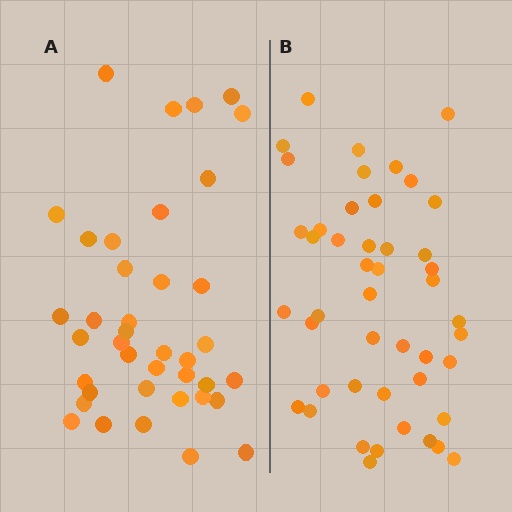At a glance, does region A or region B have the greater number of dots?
Region B (the right region) has more dots.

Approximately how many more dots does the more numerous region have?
Region B has roughly 8 or so more dots than region A.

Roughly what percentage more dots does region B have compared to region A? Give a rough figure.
About 20% more.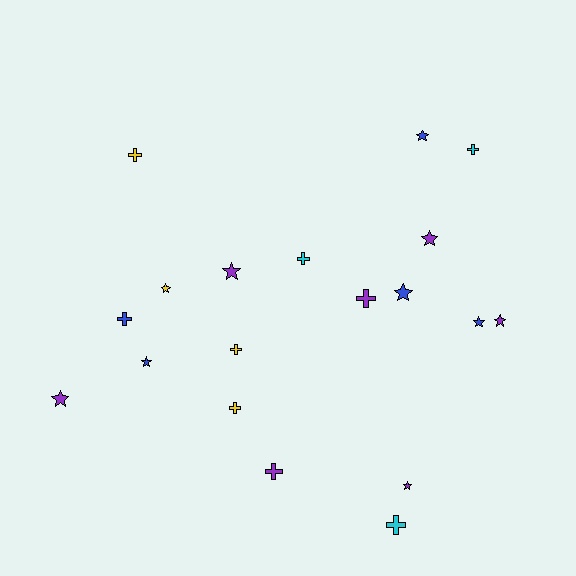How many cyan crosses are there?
There are 3 cyan crosses.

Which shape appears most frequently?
Star, with 10 objects.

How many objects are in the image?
There are 19 objects.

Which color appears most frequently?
Purple, with 7 objects.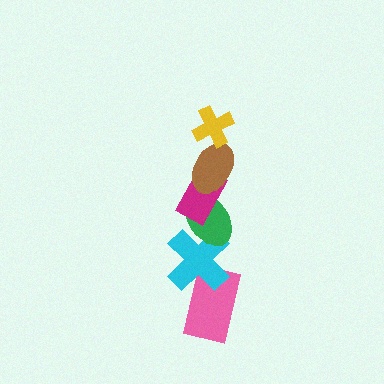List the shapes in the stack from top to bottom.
From top to bottom: the yellow cross, the brown ellipse, the magenta rectangle, the green ellipse, the cyan cross, the pink rectangle.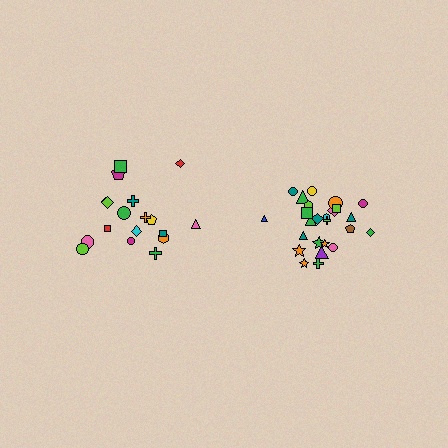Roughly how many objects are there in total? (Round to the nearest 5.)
Roughly 45 objects in total.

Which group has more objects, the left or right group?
The right group.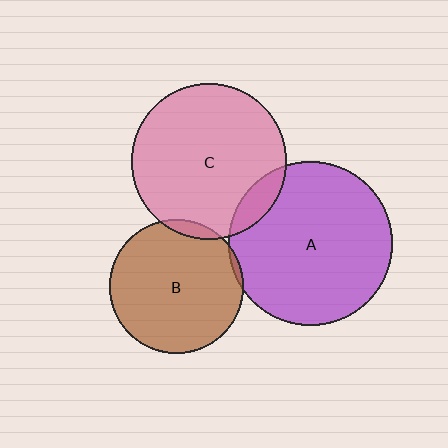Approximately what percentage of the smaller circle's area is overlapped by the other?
Approximately 5%.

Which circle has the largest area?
Circle A (purple).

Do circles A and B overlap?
Yes.